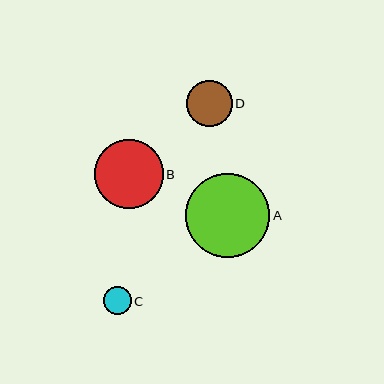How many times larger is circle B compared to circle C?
Circle B is approximately 2.5 times the size of circle C.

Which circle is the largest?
Circle A is the largest with a size of approximately 84 pixels.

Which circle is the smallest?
Circle C is the smallest with a size of approximately 28 pixels.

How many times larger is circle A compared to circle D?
Circle A is approximately 1.8 times the size of circle D.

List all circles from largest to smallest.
From largest to smallest: A, B, D, C.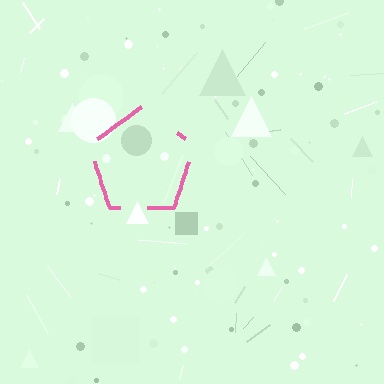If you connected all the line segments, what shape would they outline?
They would outline a pentagon.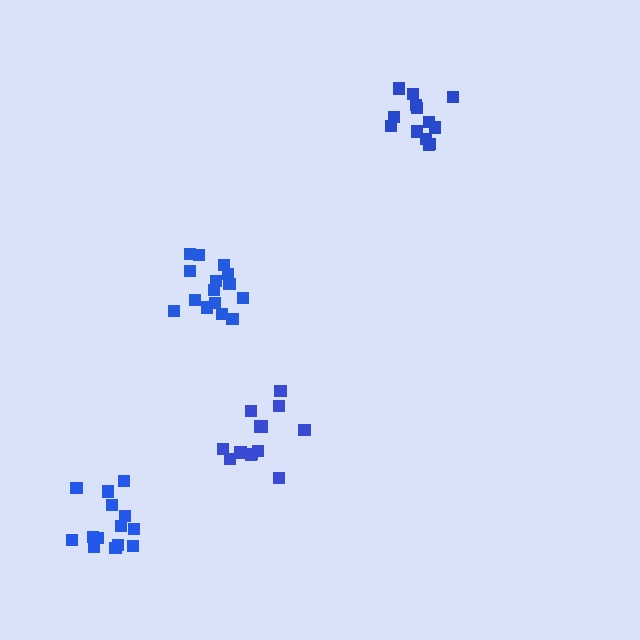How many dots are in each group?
Group 1: 14 dots, Group 2: 13 dots, Group 3: 13 dots, Group 4: 15 dots (55 total).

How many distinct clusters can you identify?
There are 4 distinct clusters.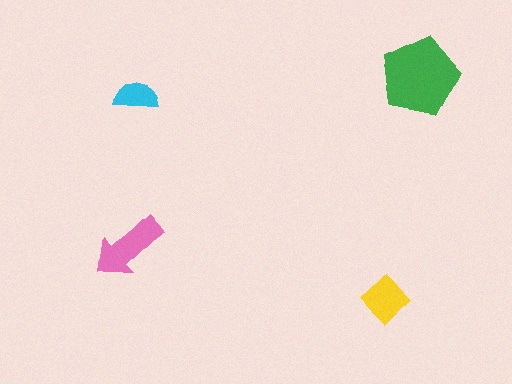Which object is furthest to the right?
The green pentagon is rightmost.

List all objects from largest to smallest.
The green pentagon, the pink arrow, the yellow diamond, the cyan semicircle.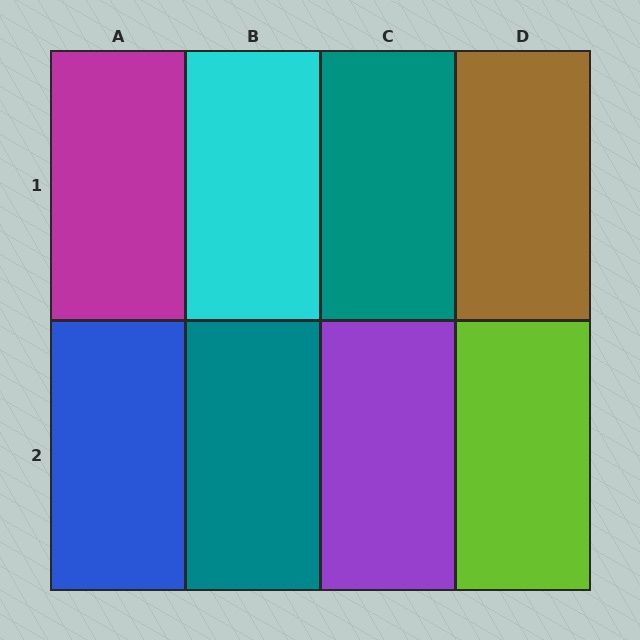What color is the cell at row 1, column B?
Cyan.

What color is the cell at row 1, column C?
Teal.